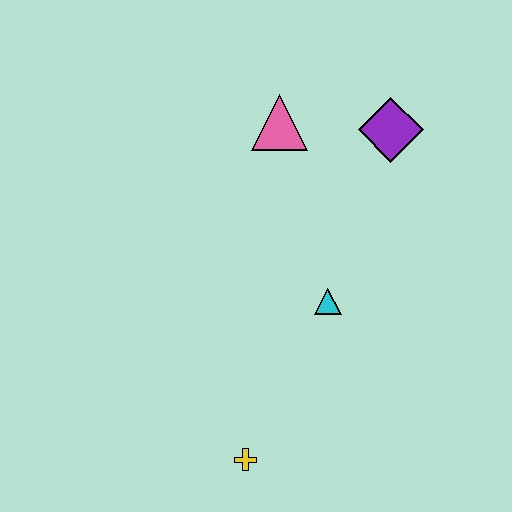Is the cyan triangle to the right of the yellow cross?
Yes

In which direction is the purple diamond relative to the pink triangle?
The purple diamond is to the right of the pink triangle.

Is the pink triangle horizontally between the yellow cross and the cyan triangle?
Yes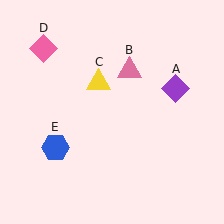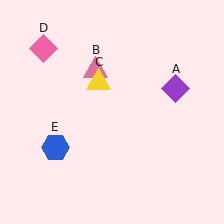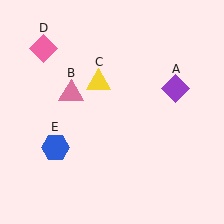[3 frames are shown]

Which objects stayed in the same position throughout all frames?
Purple diamond (object A) and yellow triangle (object C) and pink diamond (object D) and blue hexagon (object E) remained stationary.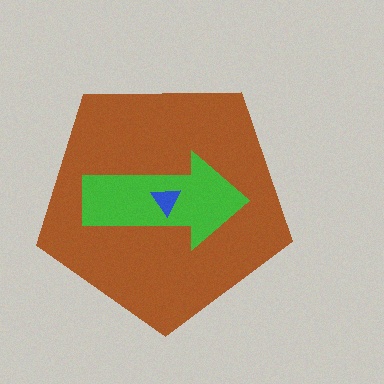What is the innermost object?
The blue triangle.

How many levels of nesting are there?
3.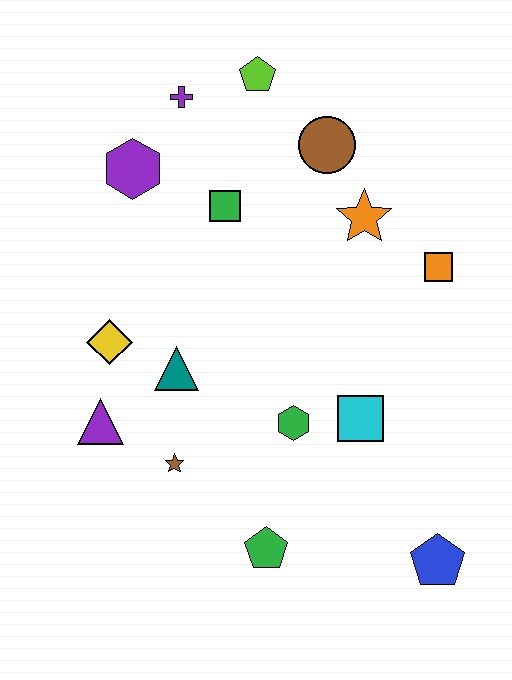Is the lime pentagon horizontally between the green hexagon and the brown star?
Yes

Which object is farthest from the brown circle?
The blue pentagon is farthest from the brown circle.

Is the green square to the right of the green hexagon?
No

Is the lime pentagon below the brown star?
No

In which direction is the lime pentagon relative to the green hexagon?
The lime pentagon is above the green hexagon.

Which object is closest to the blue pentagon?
The cyan square is closest to the blue pentagon.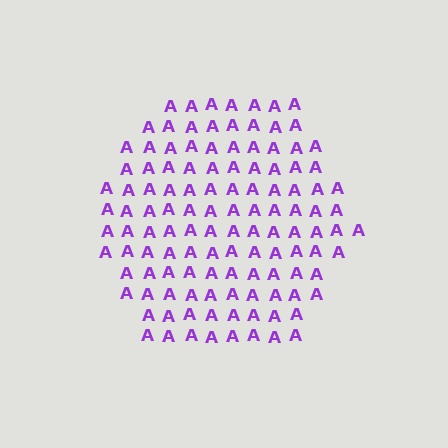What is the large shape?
The large shape is a hexagon.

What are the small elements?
The small elements are letter A's.